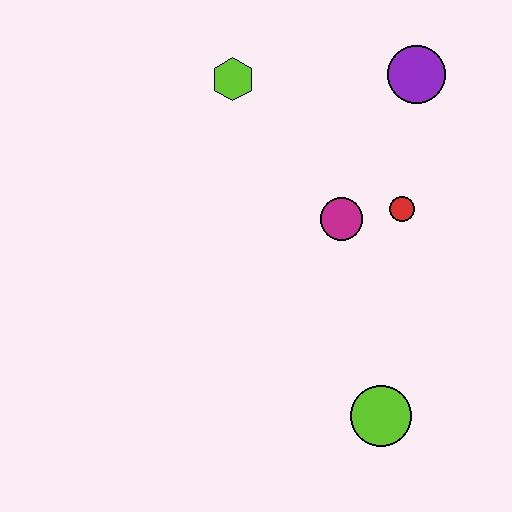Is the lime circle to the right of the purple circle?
No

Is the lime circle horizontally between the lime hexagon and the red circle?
Yes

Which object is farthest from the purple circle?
The lime circle is farthest from the purple circle.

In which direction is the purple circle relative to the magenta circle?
The purple circle is above the magenta circle.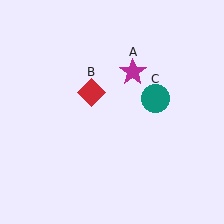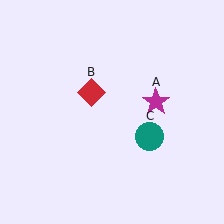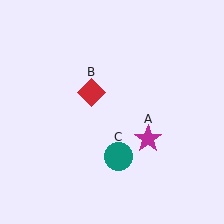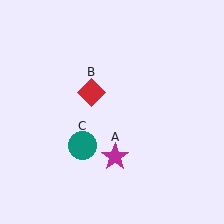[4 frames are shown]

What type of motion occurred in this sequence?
The magenta star (object A), teal circle (object C) rotated clockwise around the center of the scene.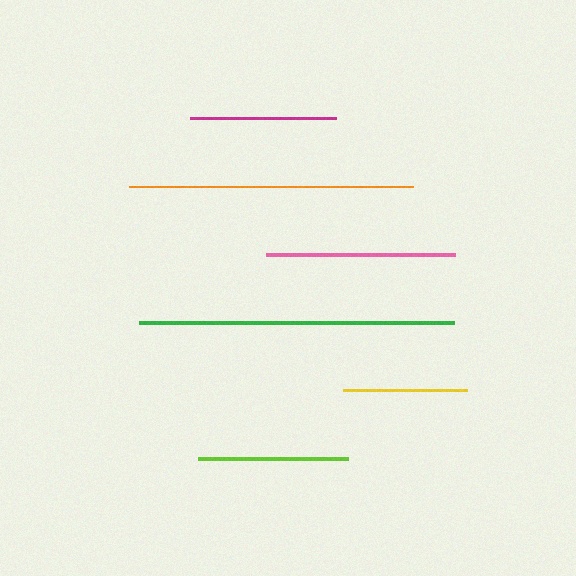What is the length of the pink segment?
The pink segment is approximately 189 pixels long.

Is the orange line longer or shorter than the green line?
The green line is longer than the orange line.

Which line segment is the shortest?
The yellow line is the shortest at approximately 124 pixels.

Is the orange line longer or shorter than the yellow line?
The orange line is longer than the yellow line.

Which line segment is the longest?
The green line is the longest at approximately 314 pixels.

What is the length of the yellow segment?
The yellow segment is approximately 124 pixels long.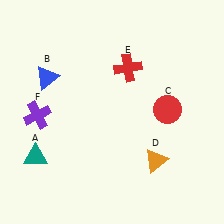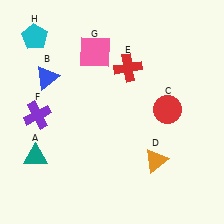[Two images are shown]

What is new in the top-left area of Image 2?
A cyan pentagon (H) was added in the top-left area of Image 2.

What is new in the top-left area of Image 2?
A pink square (G) was added in the top-left area of Image 2.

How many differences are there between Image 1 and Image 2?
There are 2 differences between the two images.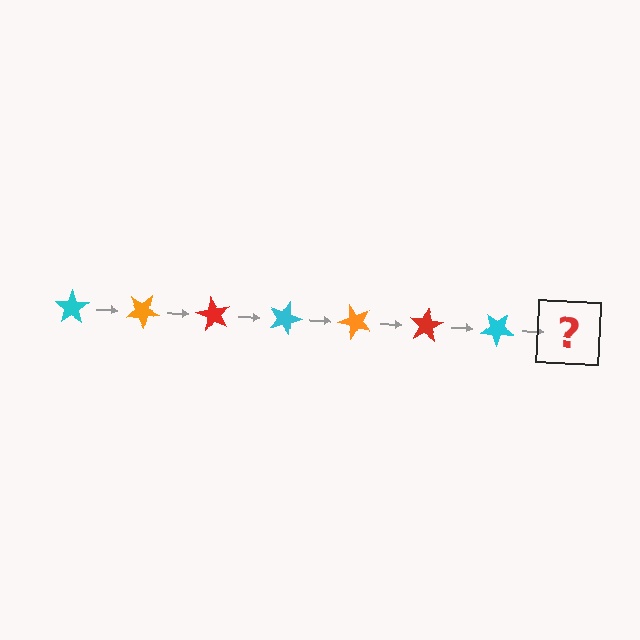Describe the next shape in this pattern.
It should be an orange star, rotated 210 degrees from the start.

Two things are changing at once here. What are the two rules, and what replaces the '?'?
The two rules are that it rotates 30 degrees each step and the color cycles through cyan, orange, and red. The '?' should be an orange star, rotated 210 degrees from the start.